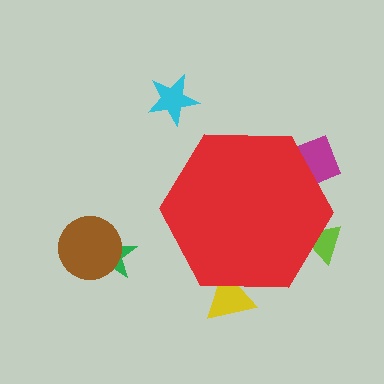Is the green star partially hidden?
No, the green star is fully visible.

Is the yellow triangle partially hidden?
Yes, the yellow triangle is partially hidden behind the red hexagon.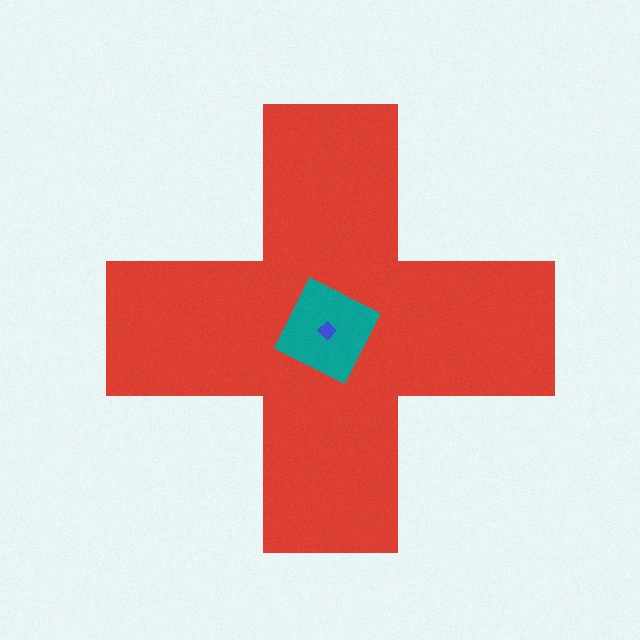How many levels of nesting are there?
3.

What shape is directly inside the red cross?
The teal square.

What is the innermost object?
The blue diamond.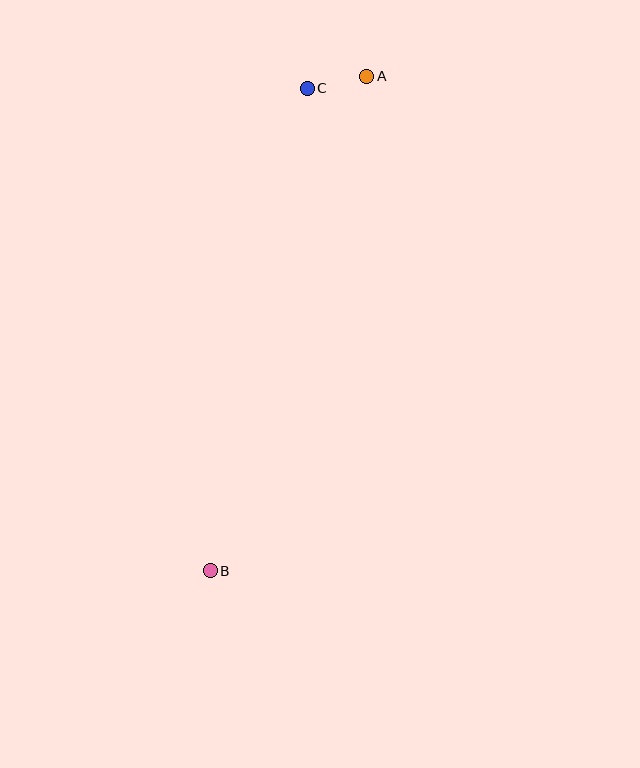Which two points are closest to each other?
Points A and C are closest to each other.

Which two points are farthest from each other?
Points A and B are farthest from each other.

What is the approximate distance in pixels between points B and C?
The distance between B and C is approximately 493 pixels.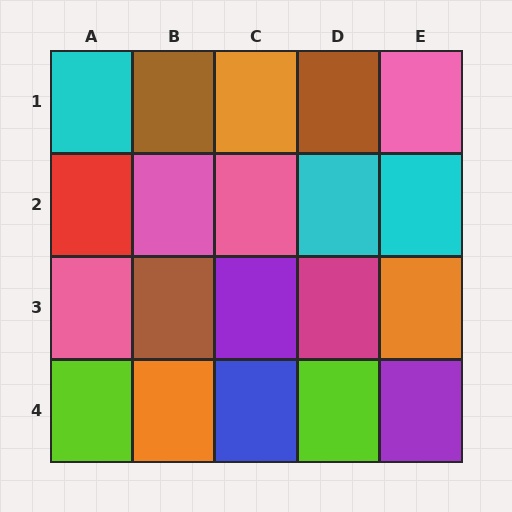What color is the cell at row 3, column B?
Brown.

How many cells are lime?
2 cells are lime.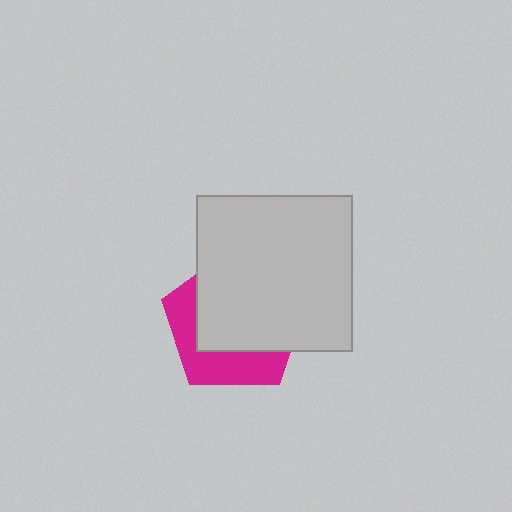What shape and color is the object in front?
The object in front is a light gray square.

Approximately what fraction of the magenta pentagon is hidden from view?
Roughly 63% of the magenta pentagon is hidden behind the light gray square.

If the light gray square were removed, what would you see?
You would see the complete magenta pentagon.